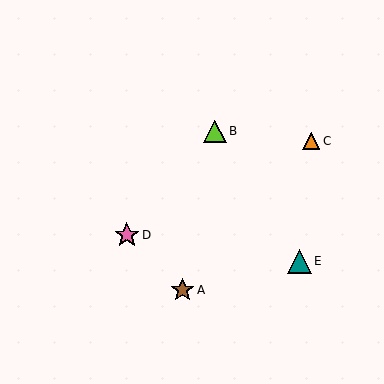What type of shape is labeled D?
Shape D is a pink star.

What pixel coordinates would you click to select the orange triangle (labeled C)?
Click at (311, 141) to select the orange triangle C.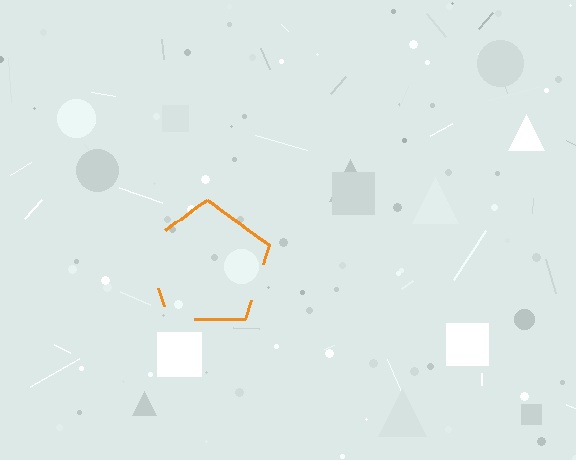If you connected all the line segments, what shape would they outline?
They would outline a pentagon.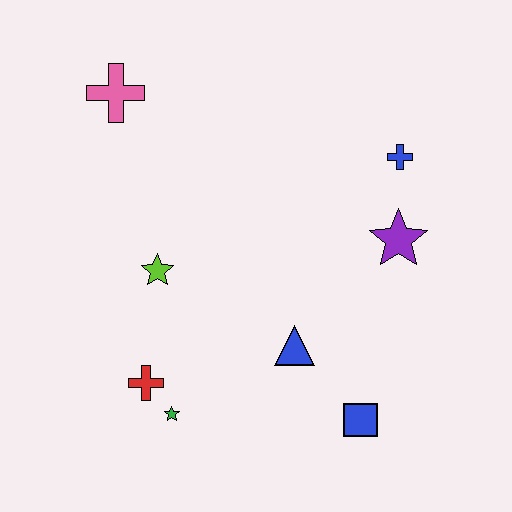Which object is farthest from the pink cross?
The blue square is farthest from the pink cross.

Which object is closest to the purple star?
The blue cross is closest to the purple star.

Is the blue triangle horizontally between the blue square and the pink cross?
Yes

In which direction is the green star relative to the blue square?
The green star is to the left of the blue square.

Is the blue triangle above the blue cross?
No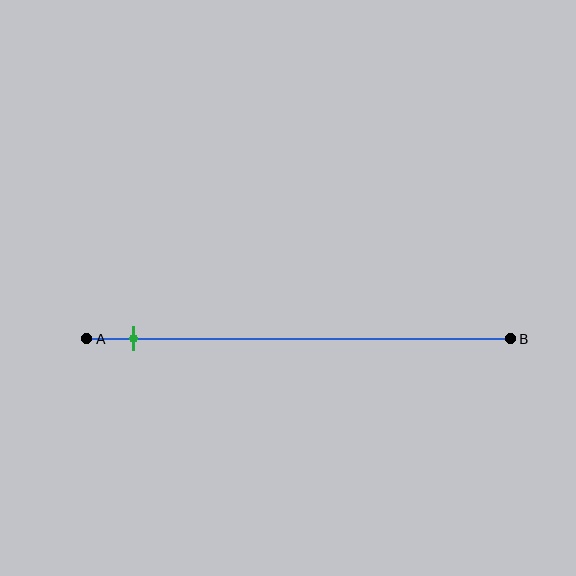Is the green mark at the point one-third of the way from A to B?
No, the mark is at about 10% from A, not at the 33% one-third point.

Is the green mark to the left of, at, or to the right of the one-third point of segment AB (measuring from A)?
The green mark is to the left of the one-third point of segment AB.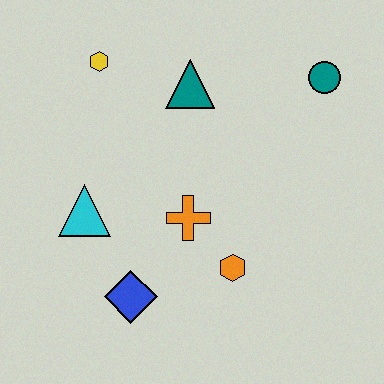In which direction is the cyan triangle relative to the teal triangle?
The cyan triangle is below the teal triangle.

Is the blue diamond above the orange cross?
No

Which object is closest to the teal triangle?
The yellow hexagon is closest to the teal triangle.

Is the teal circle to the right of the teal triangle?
Yes